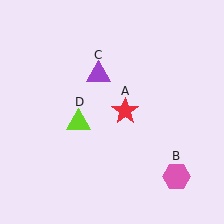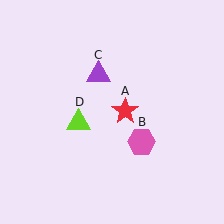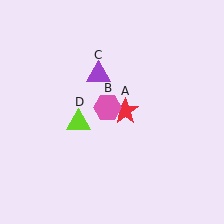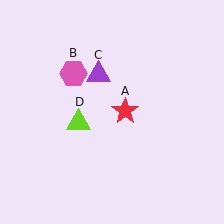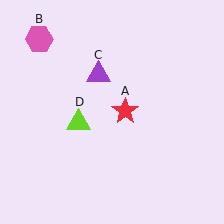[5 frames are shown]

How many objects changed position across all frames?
1 object changed position: pink hexagon (object B).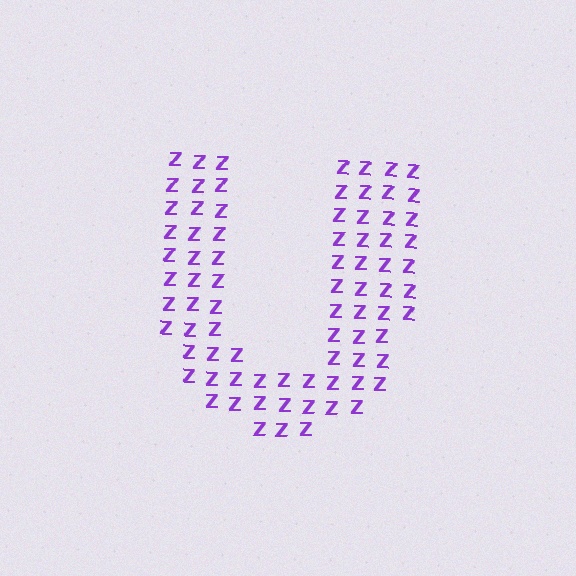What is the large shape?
The large shape is the letter U.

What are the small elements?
The small elements are letter Z's.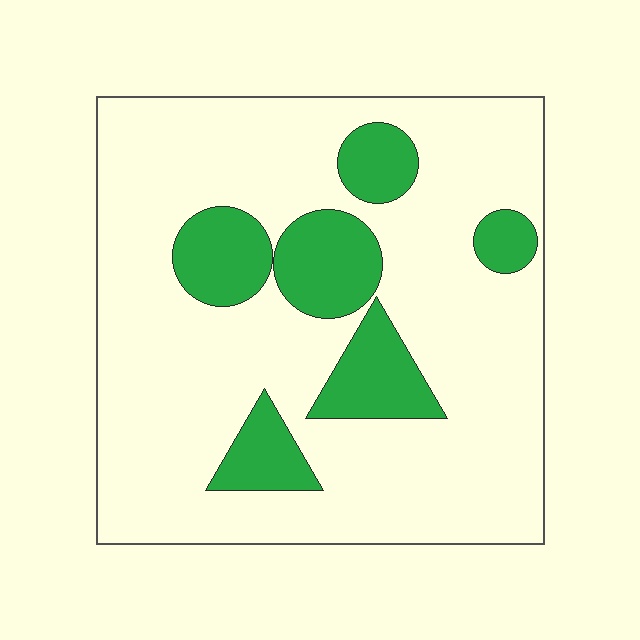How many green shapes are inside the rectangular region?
6.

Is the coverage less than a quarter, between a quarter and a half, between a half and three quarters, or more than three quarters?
Less than a quarter.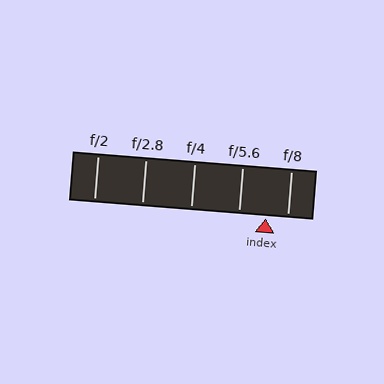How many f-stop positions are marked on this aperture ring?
There are 5 f-stop positions marked.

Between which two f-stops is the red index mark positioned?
The index mark is between f/5.6 and f/8.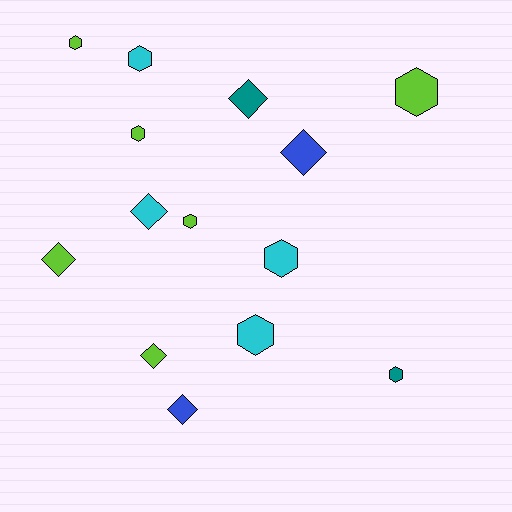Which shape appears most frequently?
Hexagon, with 8 objects.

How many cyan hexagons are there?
There are 3 cyan hexagons.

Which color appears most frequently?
Lime, with 6 objects.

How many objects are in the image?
There are 14 objects.